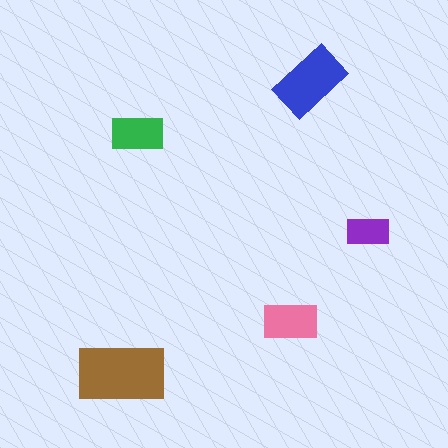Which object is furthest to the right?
The purple rectangle is rightmost.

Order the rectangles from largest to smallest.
the brown one, the blue one, the pink one, the green one, the purple one.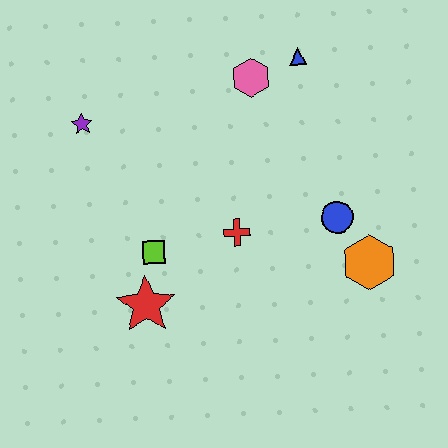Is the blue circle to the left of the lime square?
No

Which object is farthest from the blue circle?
The purple star is farthest from the blue circle.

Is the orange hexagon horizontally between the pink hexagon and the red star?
No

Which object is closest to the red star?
The lime square is closest to the red star.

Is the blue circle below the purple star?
Yes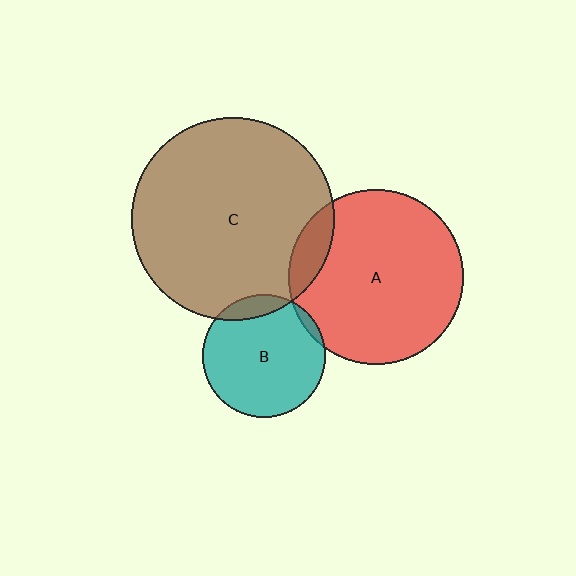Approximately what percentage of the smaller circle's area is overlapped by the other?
Approximately 10%.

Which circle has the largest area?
Circle C (brown).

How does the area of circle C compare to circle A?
Approximately 1.3 times.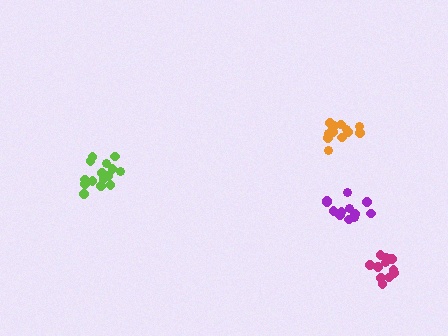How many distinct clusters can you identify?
There are 4 distinct clusters.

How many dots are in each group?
Group 1: 15 dots, Group 2: 15 dots, Group 3: 12 dots, Group 4: 12 dots (54 total).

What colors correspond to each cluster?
The clusters are colored: orange, lime, purple, magenta.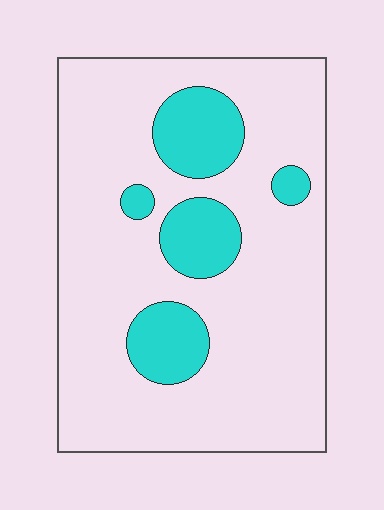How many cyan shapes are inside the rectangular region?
5.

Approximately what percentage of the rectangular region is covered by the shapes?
Approximately 20%.